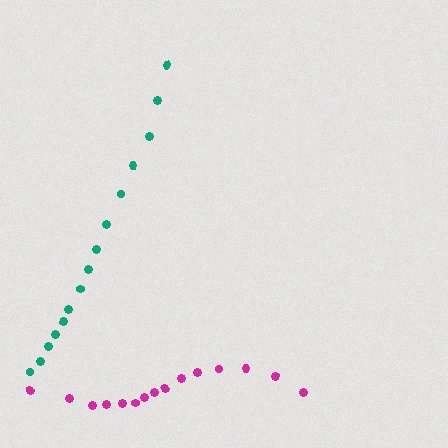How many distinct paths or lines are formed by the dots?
There are 2 distinct paths.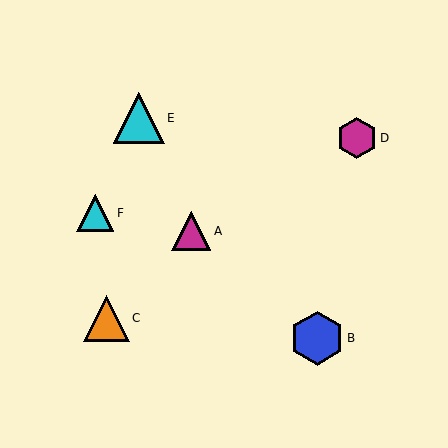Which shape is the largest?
The blue hexagon (labeled B) is the largest.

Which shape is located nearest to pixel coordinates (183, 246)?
The magenta triangle (labeled A) at (191, 231) is nearest to that location.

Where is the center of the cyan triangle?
The center of the cyan triangle is at (139, 118).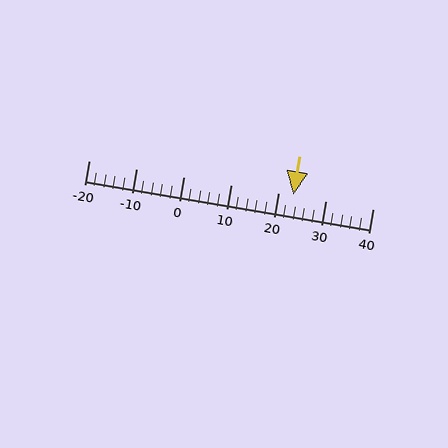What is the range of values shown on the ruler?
The ruler shows values from -20 to 40.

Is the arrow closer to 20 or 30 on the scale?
The arrow is closer to 20.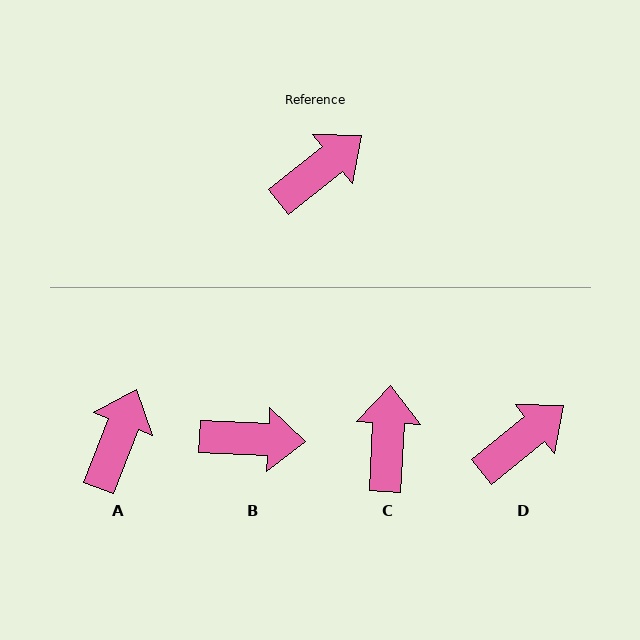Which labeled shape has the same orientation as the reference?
D.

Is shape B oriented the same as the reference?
No, it is off by about 41 degrees.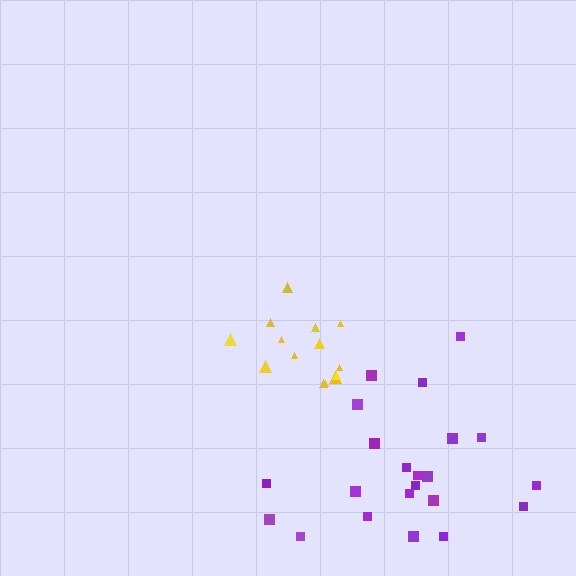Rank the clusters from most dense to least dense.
yellow, purple.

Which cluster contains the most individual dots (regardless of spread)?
Purple (22).